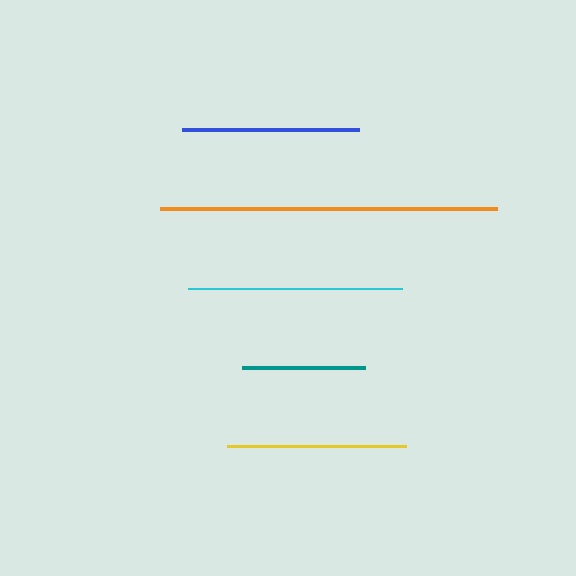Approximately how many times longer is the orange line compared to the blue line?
The orange line is approximately 1.9 times the length of the blue line.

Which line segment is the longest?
The orange line is the longest at approximately 337 pixels.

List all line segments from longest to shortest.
From longest to shortest: orange, cyan, yellow, blue, teal.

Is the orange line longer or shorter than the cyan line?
The orange line is longer than the cyan line.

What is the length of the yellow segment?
The yellow segment is approximately 179 pixels long.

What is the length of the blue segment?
The blue segment is approximately 177 pixels long.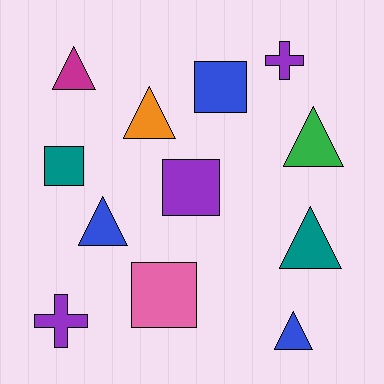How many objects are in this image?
There are 12 objects.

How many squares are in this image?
There are 4 squares.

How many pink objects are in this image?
There is 1 pink object.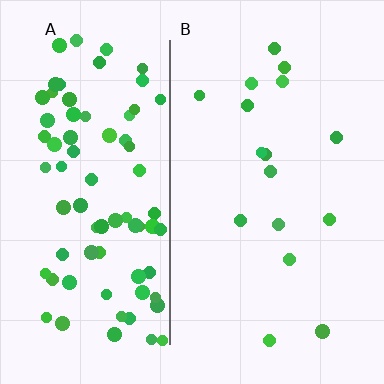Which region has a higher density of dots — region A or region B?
A (the left).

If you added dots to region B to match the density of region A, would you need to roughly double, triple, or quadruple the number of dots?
Approximately quadruple.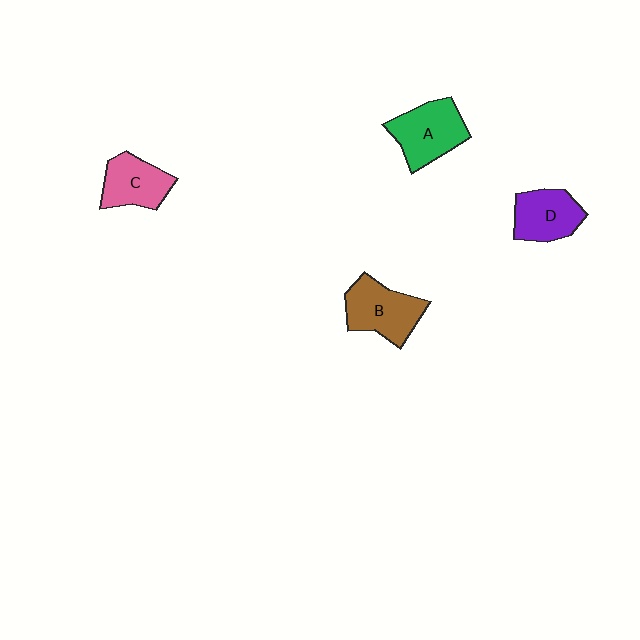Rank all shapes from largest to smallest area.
From largest to smallest: A (green), B (brown), D (purple), C (pink).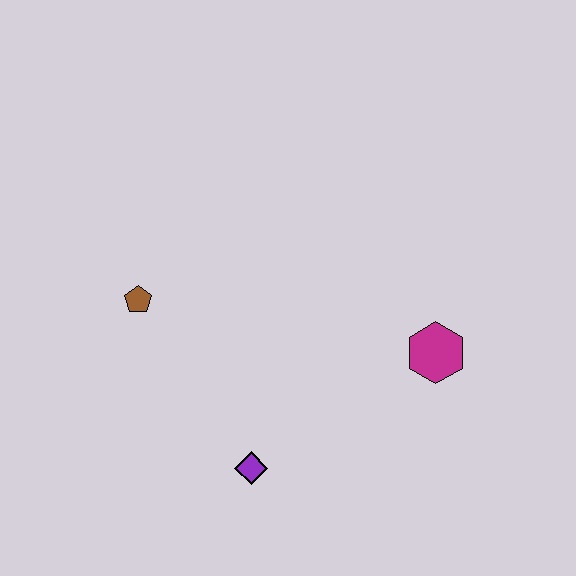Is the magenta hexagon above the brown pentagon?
No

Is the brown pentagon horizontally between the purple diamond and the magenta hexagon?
No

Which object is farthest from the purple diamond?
The magenta hexagon is farthest from the purple diamond.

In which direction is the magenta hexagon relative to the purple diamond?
The magenta hexagon is to the right of the purple diamond.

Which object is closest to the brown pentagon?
The purple diamond is closest to the brown pentagon.